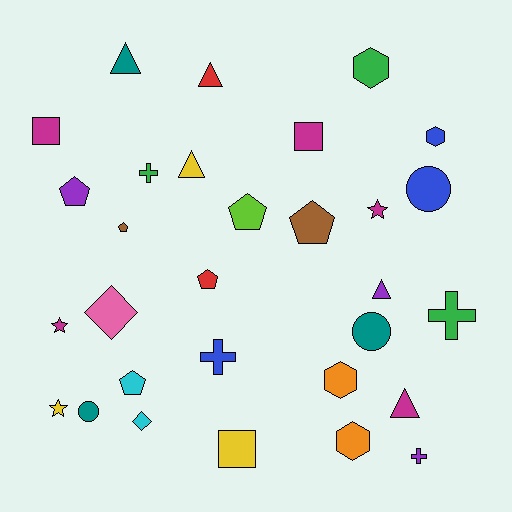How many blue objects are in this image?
There are 3 blue objects.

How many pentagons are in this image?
There are 6 pentagons.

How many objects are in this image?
There are 30 objects.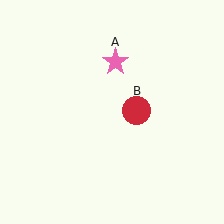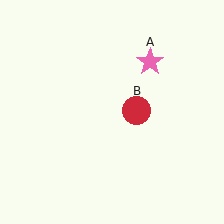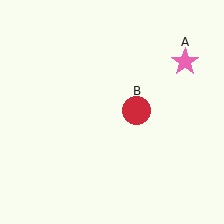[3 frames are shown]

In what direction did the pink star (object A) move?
The pink star (object A) moved right.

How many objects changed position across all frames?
1 object changed position: pink star (object A).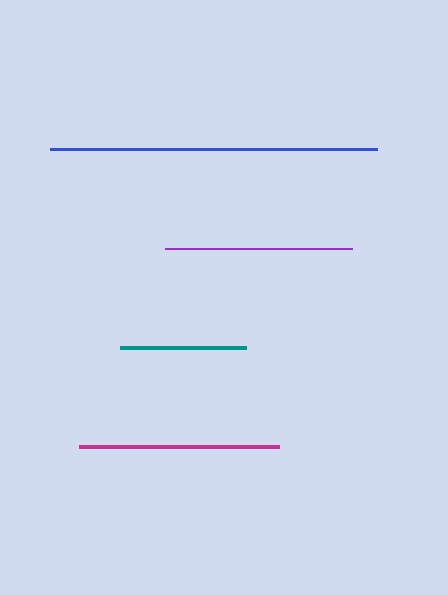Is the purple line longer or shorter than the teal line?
The purple line is longer than the teal line.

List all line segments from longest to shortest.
From longest to shortest: blue, magenta, purple, teal.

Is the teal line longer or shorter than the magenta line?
The magenta line is longer than the teal line.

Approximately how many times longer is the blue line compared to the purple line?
The blue line is approximately 1.7 times the length of the purple line.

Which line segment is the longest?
The blue line is the longest at approximately 328 pixels.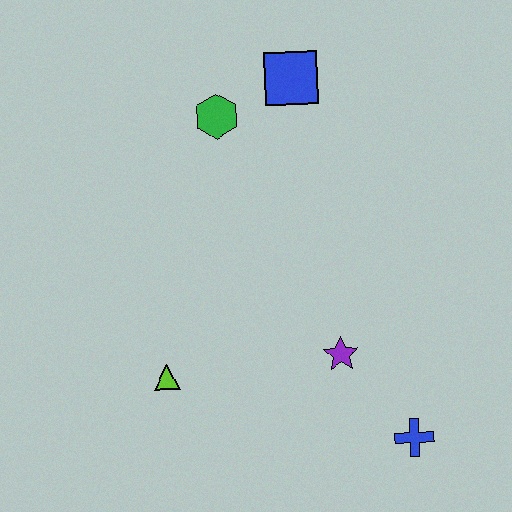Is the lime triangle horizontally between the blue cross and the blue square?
No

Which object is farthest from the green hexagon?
The blue cross is farthest from the green hexagon.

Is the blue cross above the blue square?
No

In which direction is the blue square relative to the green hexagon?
The blue square is to the right of the green hexagon.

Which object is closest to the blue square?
The green hexagon is closest to the blue square.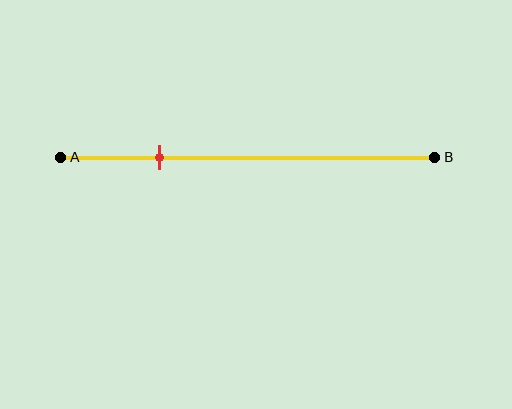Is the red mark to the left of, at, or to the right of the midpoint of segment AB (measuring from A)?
The red mark is to the left of the midpoint of segment AB.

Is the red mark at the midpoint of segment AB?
No, the mark is at about 25% from A, not at the 50% midpoint.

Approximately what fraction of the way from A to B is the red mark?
The red mark is approximately 25% of the way from A to B.